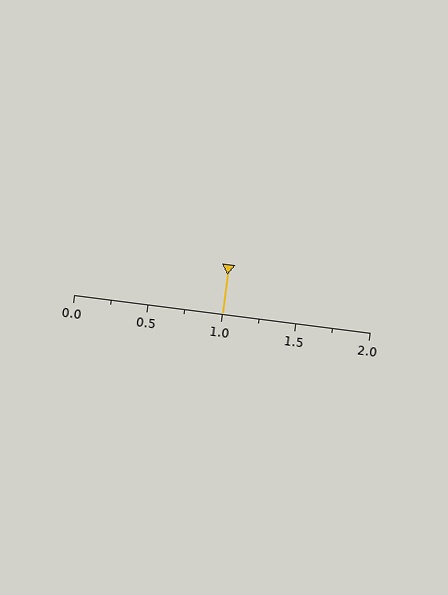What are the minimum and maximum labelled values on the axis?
The axis runs from 0.0 to 2.0.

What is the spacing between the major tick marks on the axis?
The major ticks are spaced 0.5 apart.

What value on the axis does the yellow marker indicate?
The marker indicates approximately 1.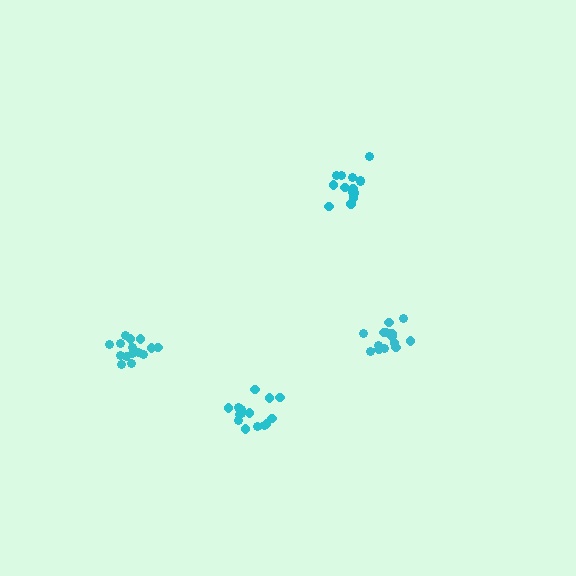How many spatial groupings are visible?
There are 4 spatial groupings.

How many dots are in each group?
Group 1: 15 dots, Group 2: 14 dots, Group 3: 15 dots, Group 4: 16 dots (60 total).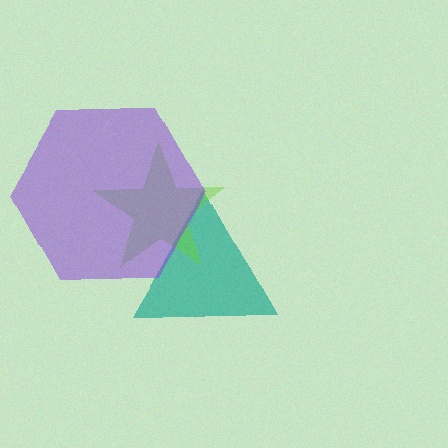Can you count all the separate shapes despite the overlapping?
Yes, there are 3 separate shapes.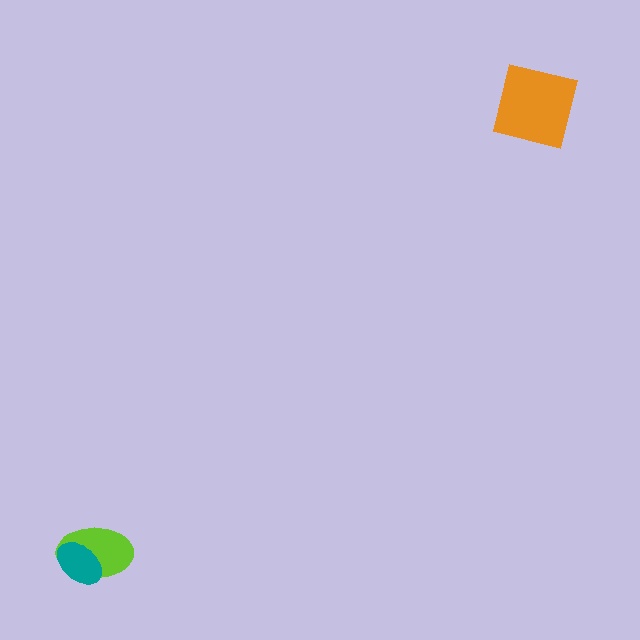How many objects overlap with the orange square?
0 objects overlap with the orange square.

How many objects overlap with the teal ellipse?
1 object overlaps with the teal ellipse.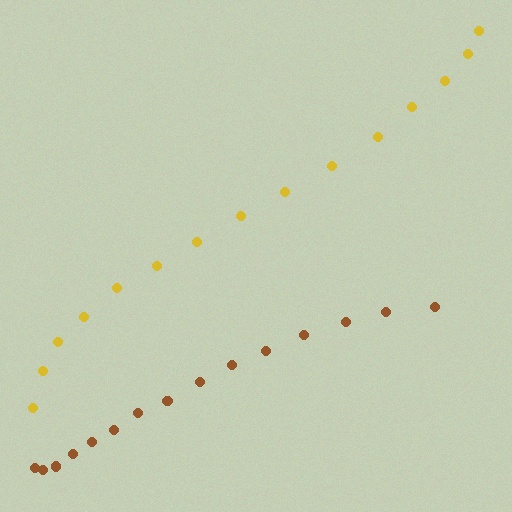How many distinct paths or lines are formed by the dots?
There are 2 distinct paths.